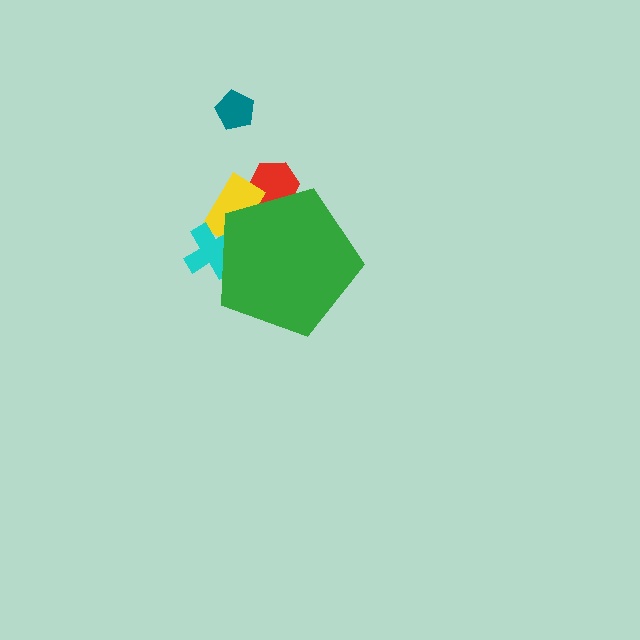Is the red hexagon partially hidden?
Yes, the red hexagon is partially hidden behind the green pentagon.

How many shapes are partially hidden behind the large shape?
3 shapes are partially hidden.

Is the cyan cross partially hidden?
Yes, the cyan cross is partially hidden behind the green pentagon.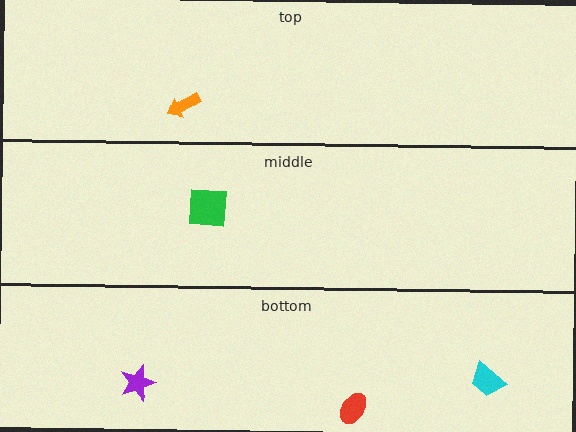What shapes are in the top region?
The orange arrow.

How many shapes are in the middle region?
1.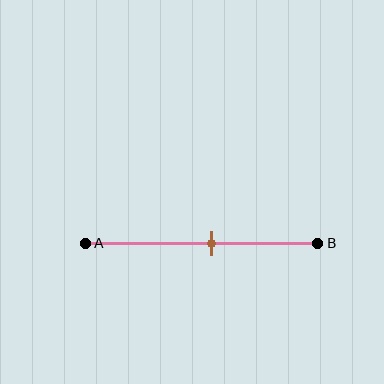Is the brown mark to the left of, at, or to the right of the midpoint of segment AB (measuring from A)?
The brown mark is to the right of the midpoint of segment AB.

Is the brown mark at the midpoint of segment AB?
No, the mark is at about 55% from A, not at the 50% midpoint.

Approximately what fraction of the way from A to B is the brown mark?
The brown mark is approximately 55% of the way from A to B.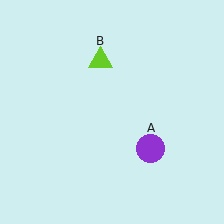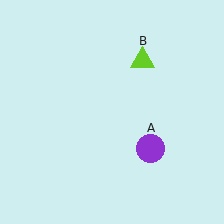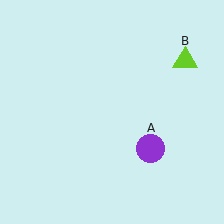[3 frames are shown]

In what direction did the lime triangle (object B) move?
The lime triangle (object B) moved right.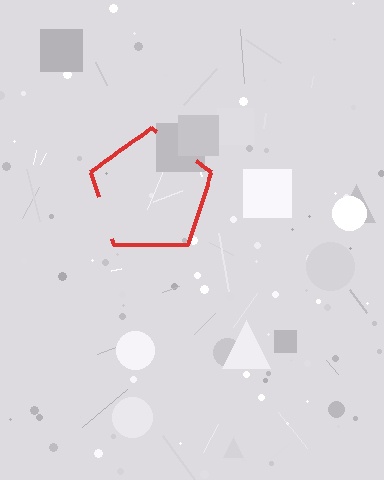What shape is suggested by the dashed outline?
The dashed outline suggests a pentagon.